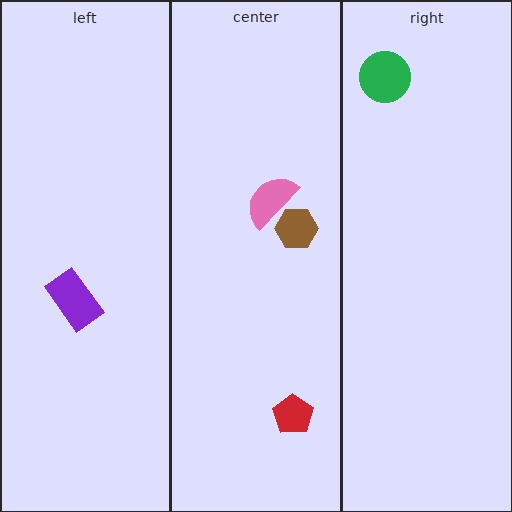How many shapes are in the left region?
1.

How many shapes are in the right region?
1.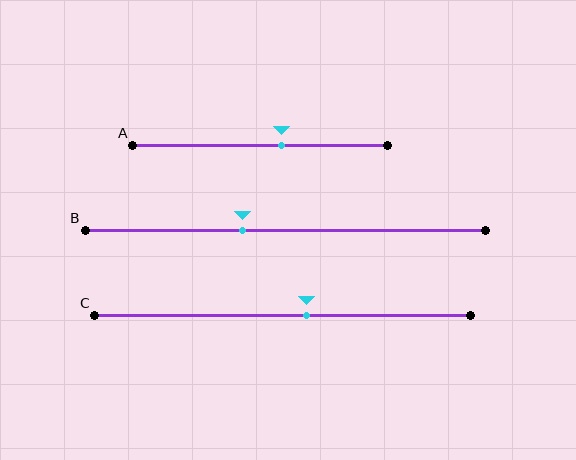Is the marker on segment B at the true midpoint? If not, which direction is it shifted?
No, the marker on segment B is shifted to the left by about 11% of the segment length.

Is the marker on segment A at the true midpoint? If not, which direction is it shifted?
No, the marker on segment A is shifted to the right by about 8% of the segment length.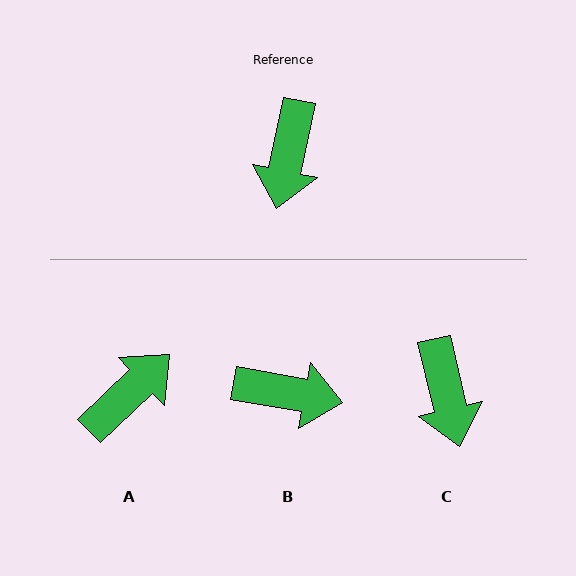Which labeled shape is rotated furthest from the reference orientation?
A, about 146 degrees away.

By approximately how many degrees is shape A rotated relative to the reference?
Approximately 146 degrees counter-clockwise.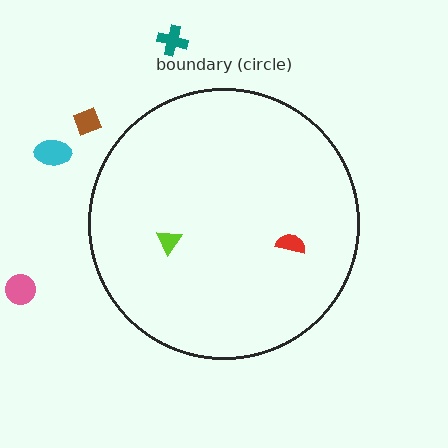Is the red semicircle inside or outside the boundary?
Inside.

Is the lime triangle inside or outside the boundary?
Inside.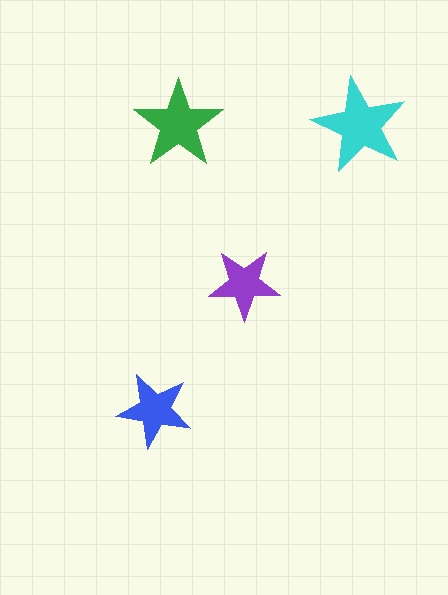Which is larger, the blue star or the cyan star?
The cyan one.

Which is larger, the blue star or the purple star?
The blue one.